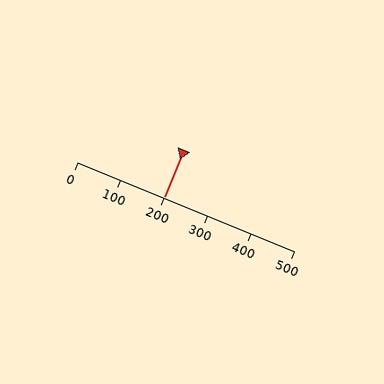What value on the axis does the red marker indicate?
The marker indicates approximately 200.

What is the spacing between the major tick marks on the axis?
The major ticks are spaced 100 apart.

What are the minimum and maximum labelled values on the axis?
The axis runs from 0 to 500.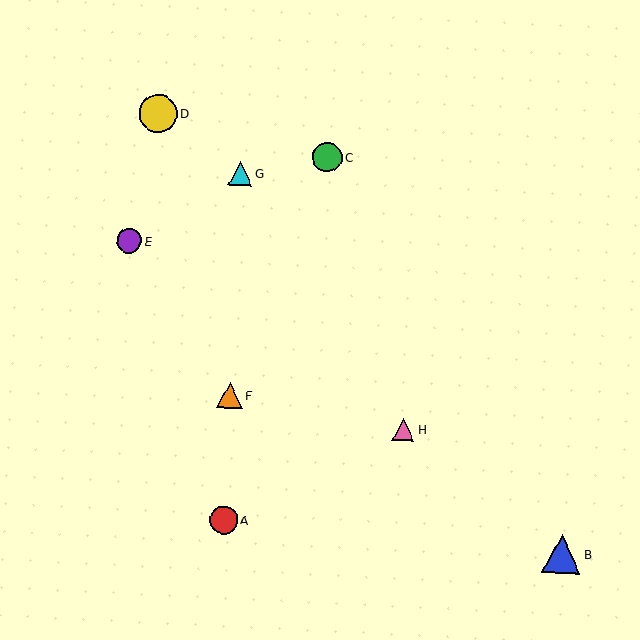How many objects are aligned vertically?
3 objects (A, F, G) are aligned vertically.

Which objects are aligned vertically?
Objects A, F, G are aligned vertically.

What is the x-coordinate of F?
Object F is at x≈230.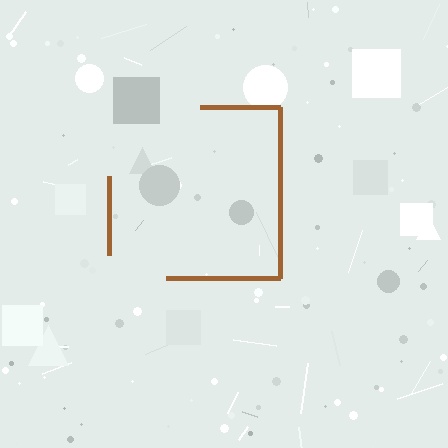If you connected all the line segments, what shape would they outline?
They would outline a square.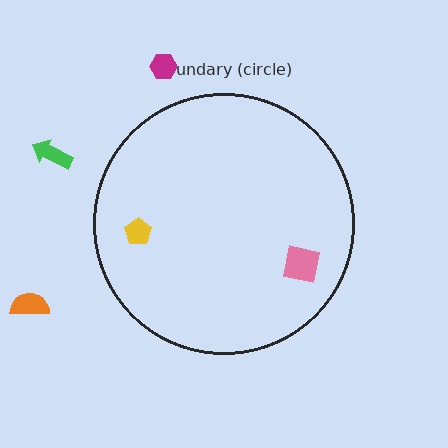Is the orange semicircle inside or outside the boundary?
Outside.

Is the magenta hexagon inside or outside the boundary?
Outside.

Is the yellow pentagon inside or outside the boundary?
Inside.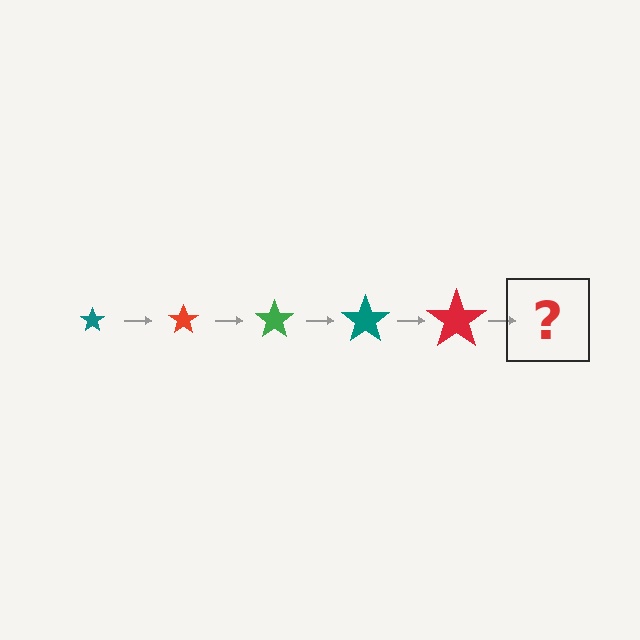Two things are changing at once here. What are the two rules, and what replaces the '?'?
The two rules are that the star grows larger each step and the color cycles through teal, red, and green. The '?' should be a green star, larger than the previous one.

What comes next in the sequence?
The next element should be a green star, larger than the previous one.